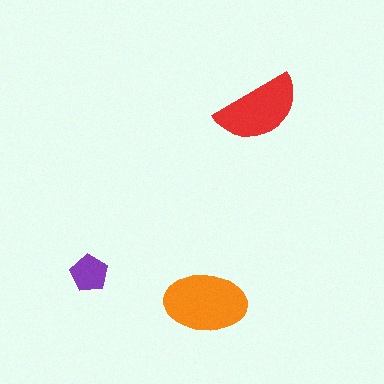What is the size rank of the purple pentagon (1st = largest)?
3rd.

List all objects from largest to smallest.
The orange ellipse, the red semicircle, the purple pentagon.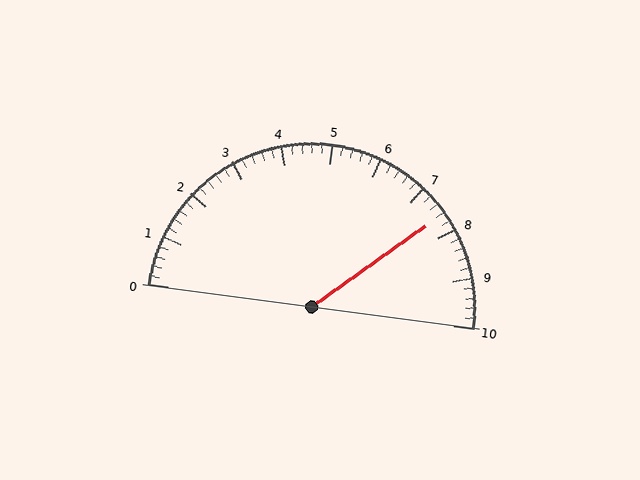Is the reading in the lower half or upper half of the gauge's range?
The reading is in the upper half of the range (0 to 10).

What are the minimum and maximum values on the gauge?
The gauge ranges from 0 to 10.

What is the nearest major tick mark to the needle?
The nearest major tick mark is 8.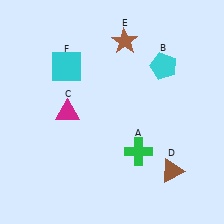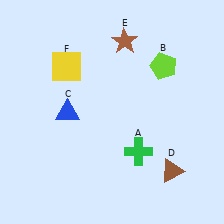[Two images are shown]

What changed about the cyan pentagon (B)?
In Image 1, B is cyan. In Image 2, it changed to lime.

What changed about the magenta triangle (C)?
In Image 1, C is magenta. In Image 2, it changed to blue.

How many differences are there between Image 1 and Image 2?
There are 3 differences between the two images.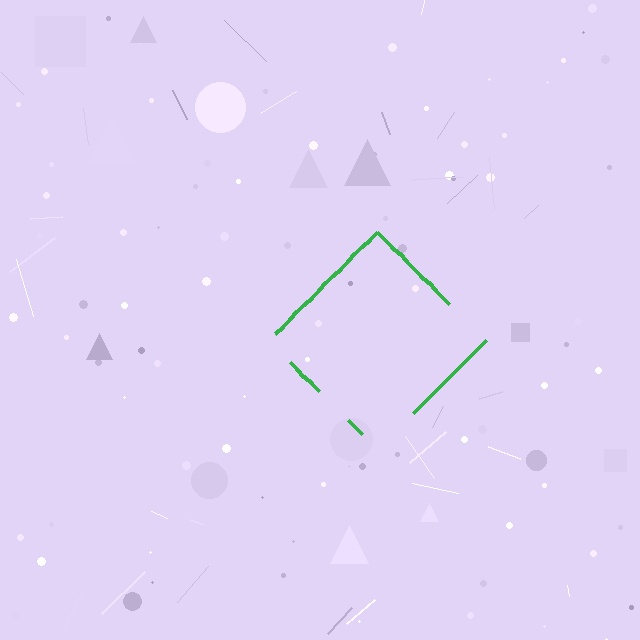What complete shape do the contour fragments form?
The contour fragments form a diamond.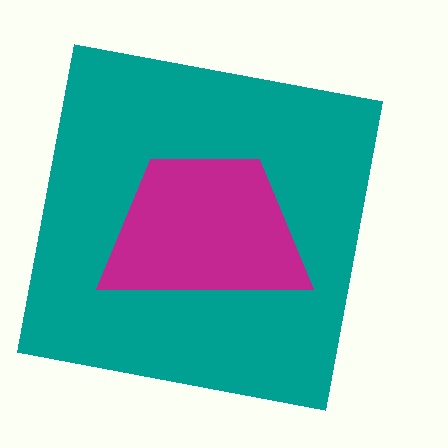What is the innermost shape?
The magenta trapezoid.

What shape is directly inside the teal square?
The magenta trapezoid.